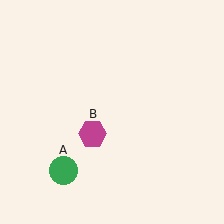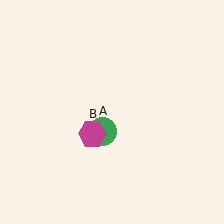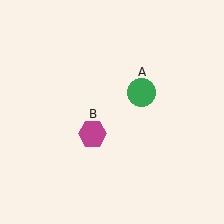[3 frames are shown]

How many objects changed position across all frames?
1 object changed position: green circle (object A).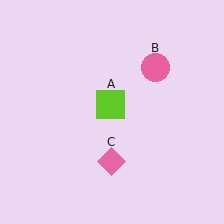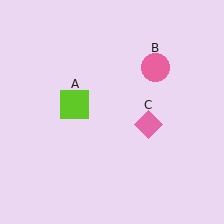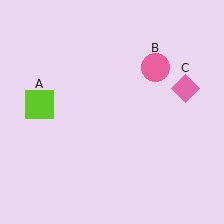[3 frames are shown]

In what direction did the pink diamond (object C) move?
The pink diamond (object C) moved up and to the right.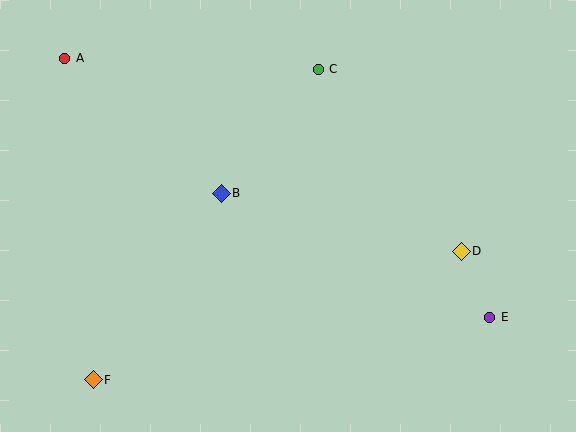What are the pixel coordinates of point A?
Point A is at (65, 58).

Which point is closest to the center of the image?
Point B at (221, 193) is closest to the center.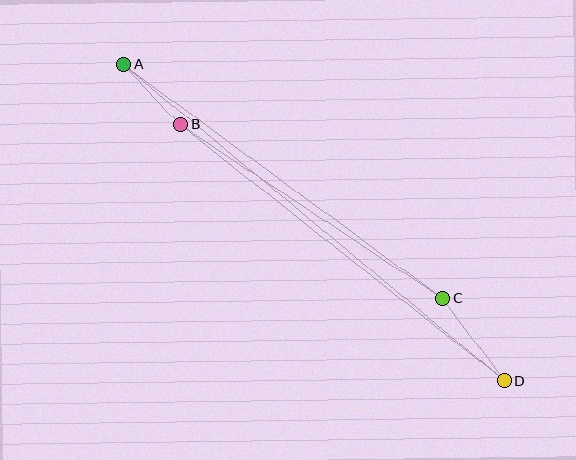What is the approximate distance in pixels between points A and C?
The distance between A and C is approximately 396 pixels.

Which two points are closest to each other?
Points A and B are closest to each other.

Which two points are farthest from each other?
Points A and D are farthest from each other.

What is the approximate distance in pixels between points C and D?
The distance between C and D is approximately 103 pixels.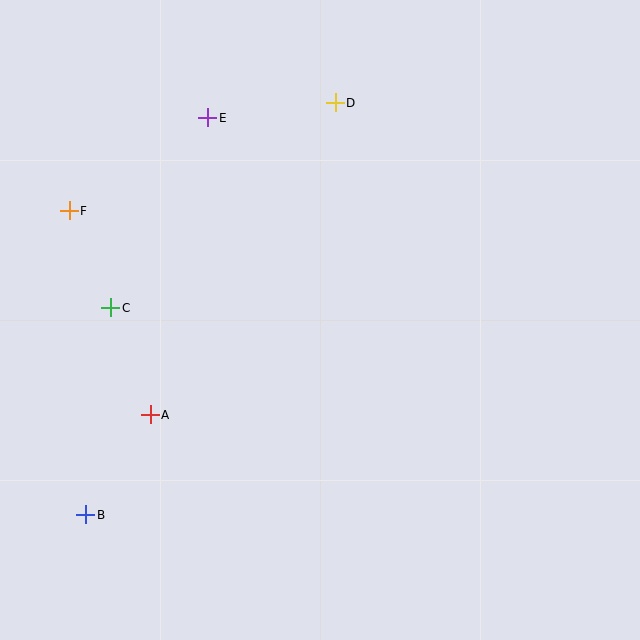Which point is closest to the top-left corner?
Point F is closest to the top-left corner.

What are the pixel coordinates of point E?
Point E is at (208, 118).